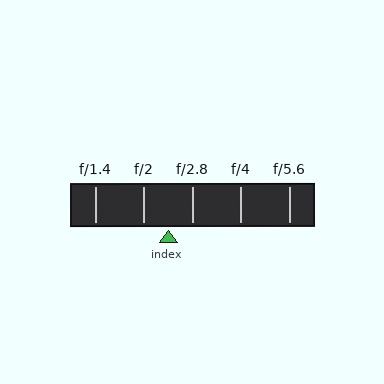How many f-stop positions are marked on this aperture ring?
There are 5 f-stop positions marked.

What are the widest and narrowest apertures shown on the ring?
The widest aperture shown is f/1.4 and the narrowest is f/5.6.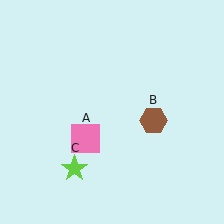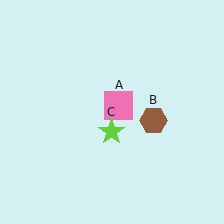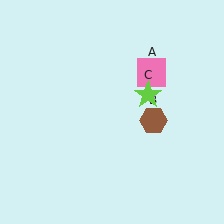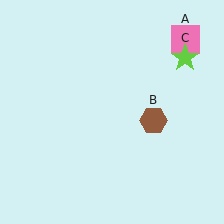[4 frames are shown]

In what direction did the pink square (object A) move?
The pink square (object A) moved up and to the right.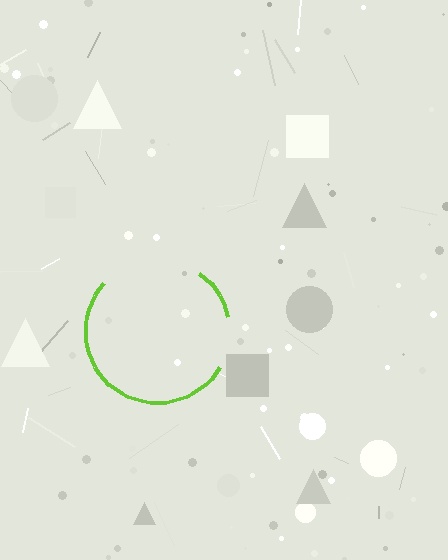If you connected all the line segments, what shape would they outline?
They would outline a circle.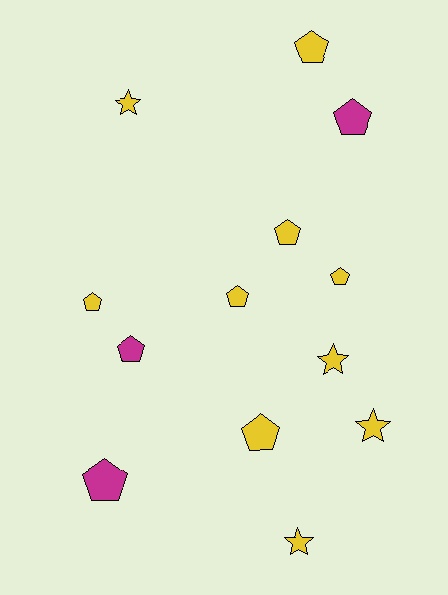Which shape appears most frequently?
Pentagon, with 9 objects.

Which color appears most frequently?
Yellow, with 10 objects.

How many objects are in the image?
There are 13 objects.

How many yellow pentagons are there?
There are 6 yellow pentagons.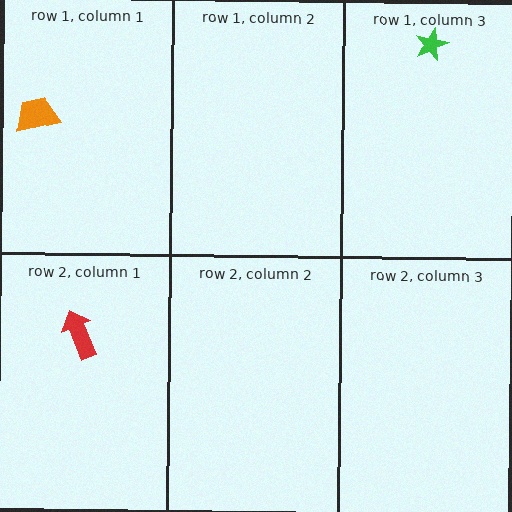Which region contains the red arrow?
The row 2, column 1 region.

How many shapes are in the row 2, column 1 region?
1.